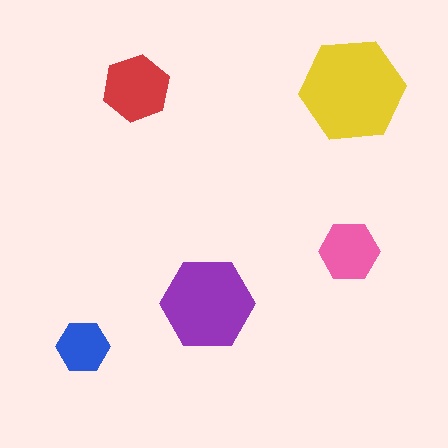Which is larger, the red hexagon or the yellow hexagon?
The yellow one.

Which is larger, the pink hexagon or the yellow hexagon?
The yellow one.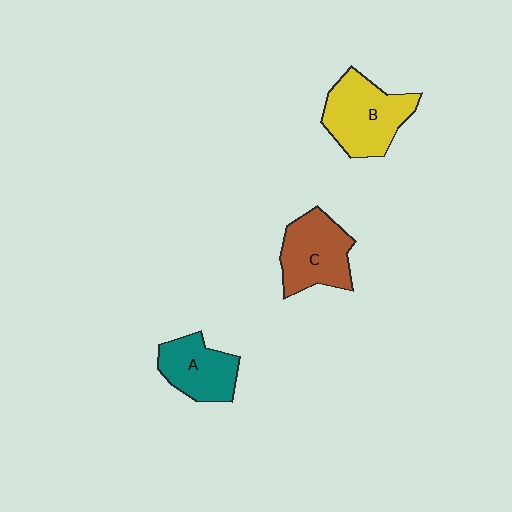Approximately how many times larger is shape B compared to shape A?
Approximately 1.4 times.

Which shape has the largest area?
Shape B (yellow).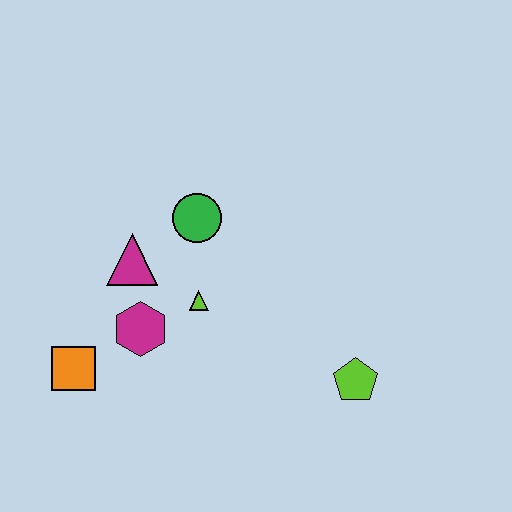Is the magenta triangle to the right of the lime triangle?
No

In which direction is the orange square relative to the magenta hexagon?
The orange square is to the left of the magenta hexagon.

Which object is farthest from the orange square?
The lime pentagon is farthest from the orange square.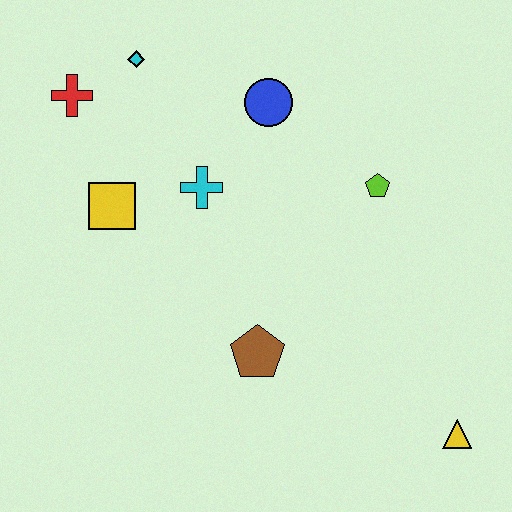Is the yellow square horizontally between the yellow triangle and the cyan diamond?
No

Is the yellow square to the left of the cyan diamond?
Yes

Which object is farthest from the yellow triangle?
The red cross is farthest from the yellow triangle.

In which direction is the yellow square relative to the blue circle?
The yellow square is to the left of the blue circle.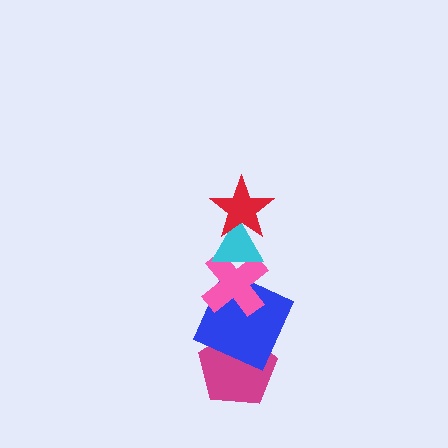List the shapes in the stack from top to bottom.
From top to bottom: the red star, the cyan triangle, the pink cross, the blue square, the magenta pentagon.